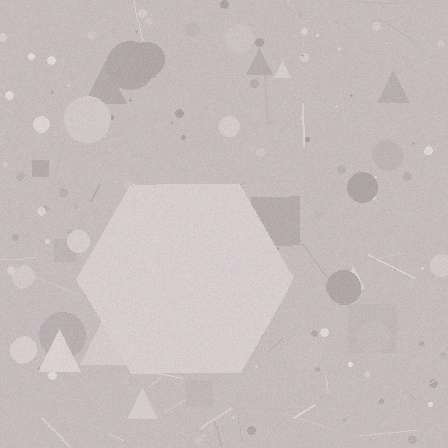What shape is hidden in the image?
A hexagon is hidden in the image.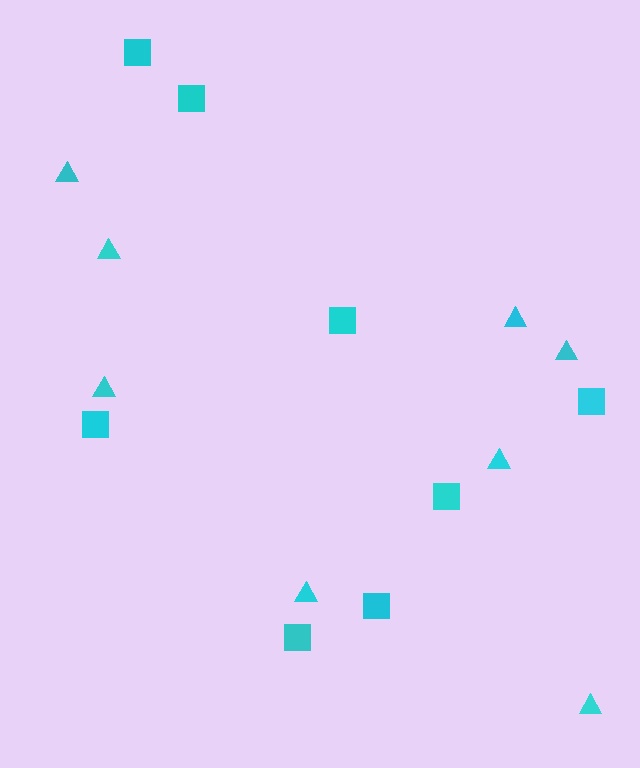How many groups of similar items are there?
There are 2 groups: one group of triangles (8) and one group of squares (8).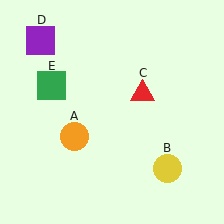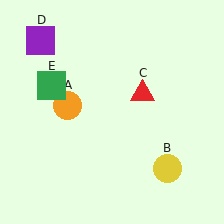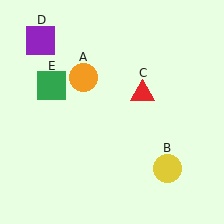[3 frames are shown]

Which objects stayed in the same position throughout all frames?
Yellow circle (object B) and red triangle (object C) and purple square (object D) and green square (object E) remained stationary.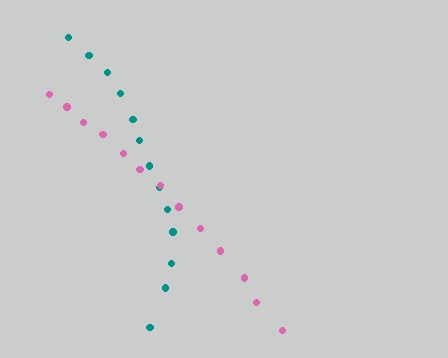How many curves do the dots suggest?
There are 2 distinct paths.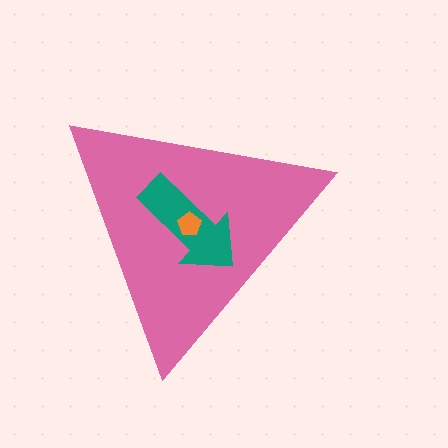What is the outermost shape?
The pink triangle.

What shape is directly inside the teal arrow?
The orange pentagon.